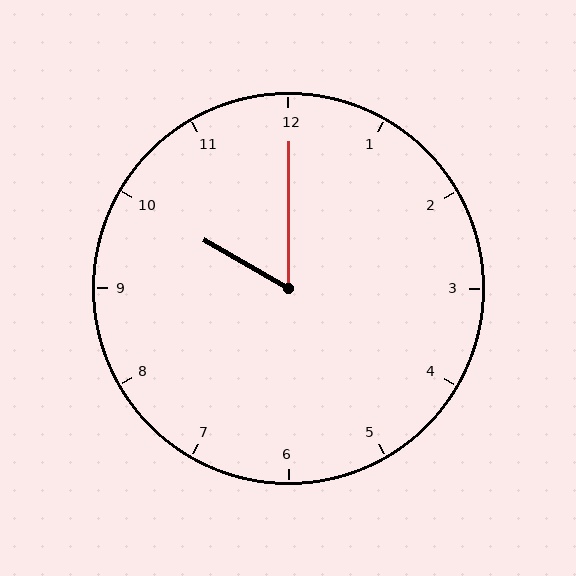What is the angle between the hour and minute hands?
Approximately 60 degrees.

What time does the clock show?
10:00.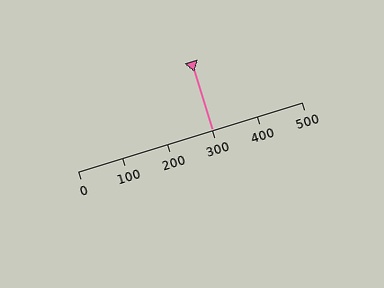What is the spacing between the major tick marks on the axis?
The major ticks are spaced 100 apart.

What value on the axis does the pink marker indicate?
The marker indicates approximately 300.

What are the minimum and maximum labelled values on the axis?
The axis runs from 0 to 500.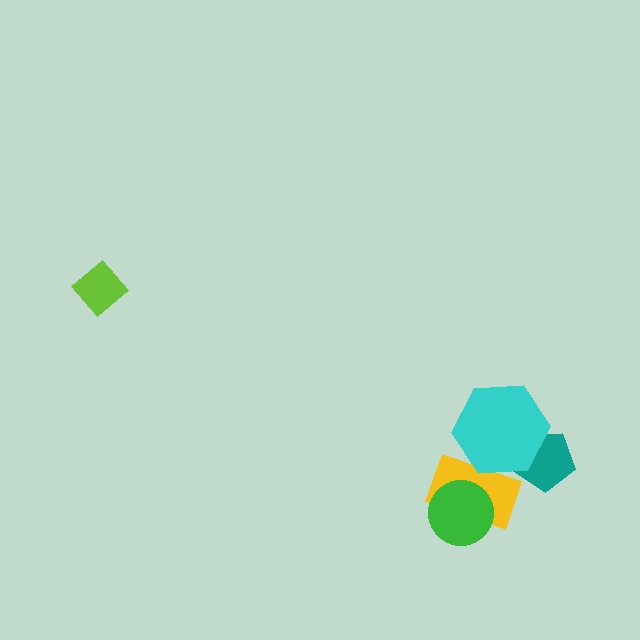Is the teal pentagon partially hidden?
Yes, it is partially covered by another shape.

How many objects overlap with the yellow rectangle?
2 objects overlap with the yellow rectangle.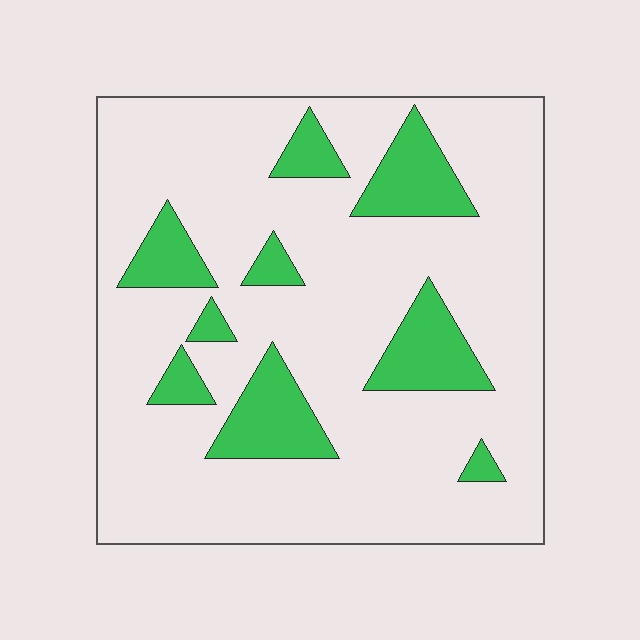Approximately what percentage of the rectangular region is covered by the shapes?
Approximately 20%.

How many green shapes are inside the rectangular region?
9.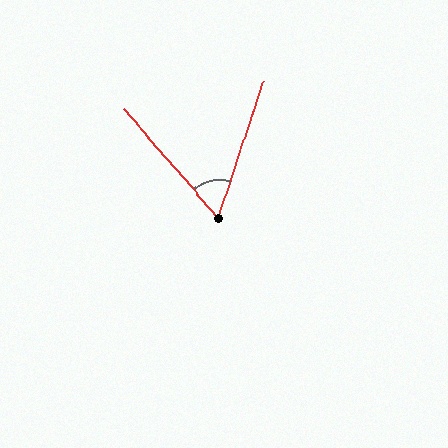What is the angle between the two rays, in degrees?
Approximately 59 degrees.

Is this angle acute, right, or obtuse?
It is acute.